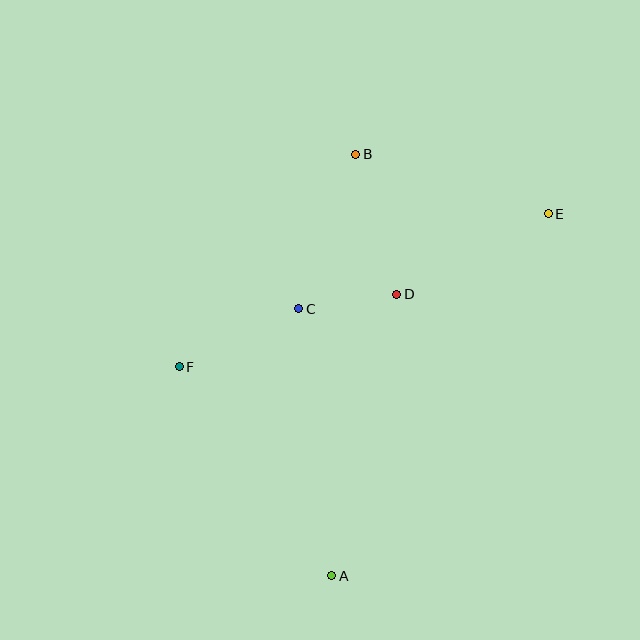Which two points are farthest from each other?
Points A and B are farthest from each other.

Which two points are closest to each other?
Points C and D are closest to each other.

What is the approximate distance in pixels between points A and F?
The distance between A and F is approximately 259 pixels.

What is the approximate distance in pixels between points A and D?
The distance between A and D is approximately 289 pixels.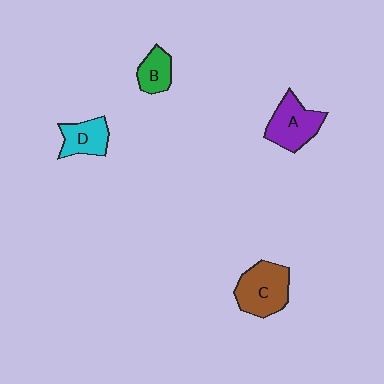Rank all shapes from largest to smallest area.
From largest to smallest: C (brown), A (purple), D (cyan), B (green).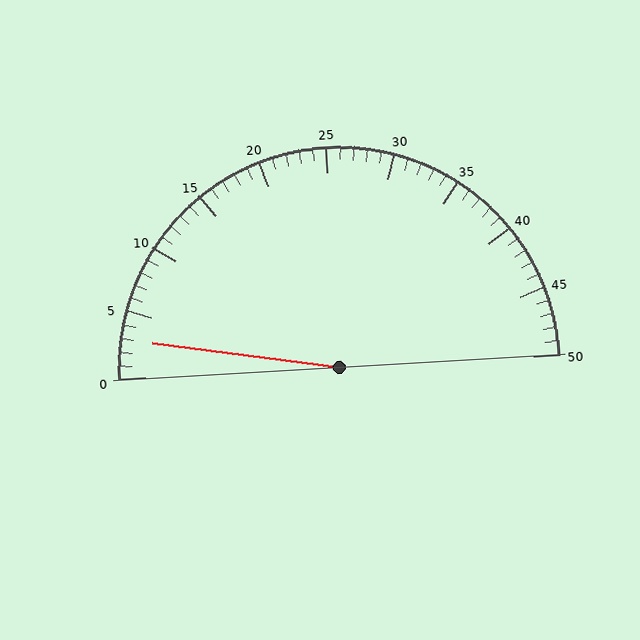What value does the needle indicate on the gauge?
The needle indicates approximately 3.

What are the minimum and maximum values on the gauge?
The gauge ranges from 0 to 50.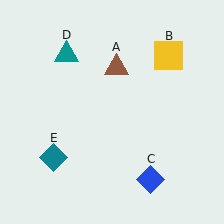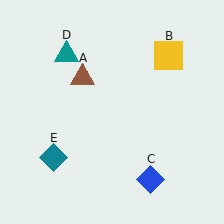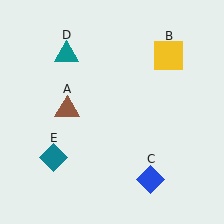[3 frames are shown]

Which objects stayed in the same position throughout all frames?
Yellow square (object B) and blue diamond (object C) and teal triangle (object D) and teal diamond (object E) remained stationary.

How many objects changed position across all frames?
1 object changed position: brown triangle (object A).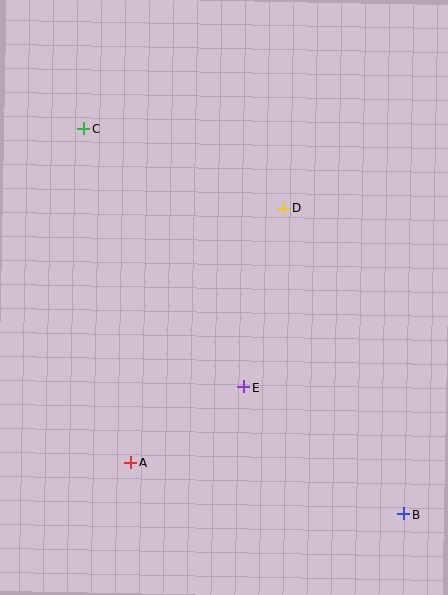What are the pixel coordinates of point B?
Point B is at (404, 514).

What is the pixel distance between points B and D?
The distance between B and D is 329 pixels.